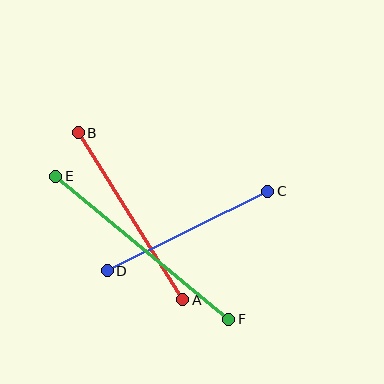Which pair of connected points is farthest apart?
Points E and F are farthest apart.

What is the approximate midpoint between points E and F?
The midpoint is at approximately (142, 248) pixels.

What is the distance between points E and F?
The distance is approximately 224 pixels.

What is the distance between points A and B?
The distance is approximately 197 pixels.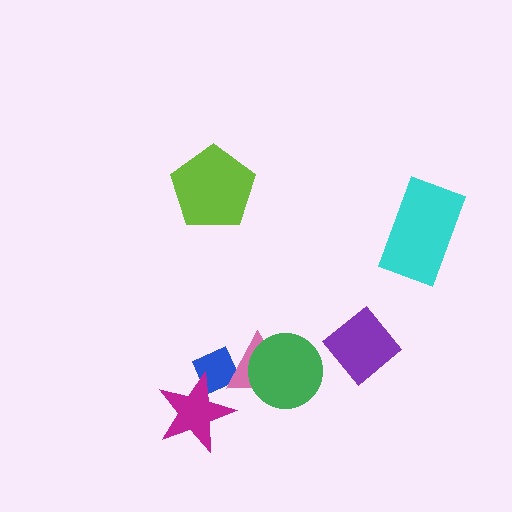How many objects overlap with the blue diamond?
2 objects overlap with the blue diamond.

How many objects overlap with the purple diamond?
0 objects overlap with the purple diamond.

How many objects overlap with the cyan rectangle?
0 objects overlap with the cyan rectangle.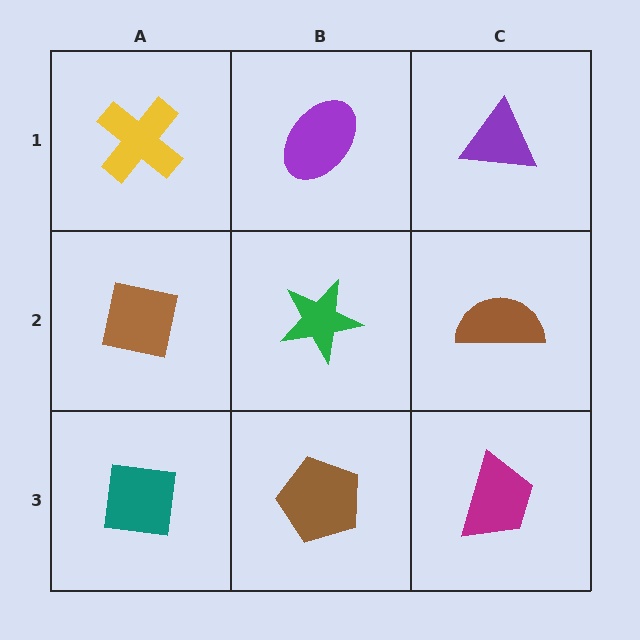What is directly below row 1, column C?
A brown semicircle.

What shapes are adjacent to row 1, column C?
A brown semicircle (row 2, column C), a purple ellipse (row 1, column B).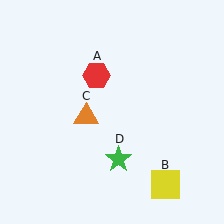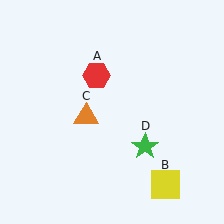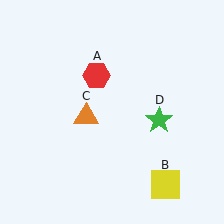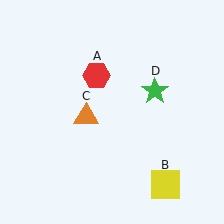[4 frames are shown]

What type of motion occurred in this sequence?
The green star (object D) rotated counterclockwise around the center of the scene.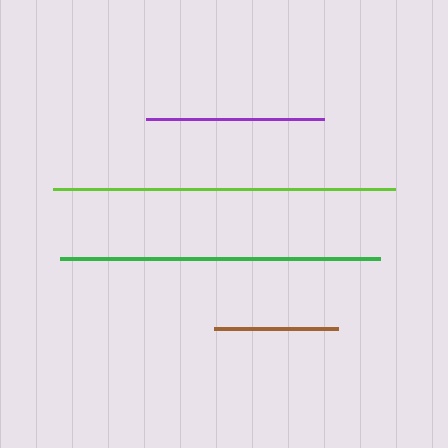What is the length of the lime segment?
The lime segment is approximately 342 pixels long.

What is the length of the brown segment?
The brown segment is approximately 124 pixels long.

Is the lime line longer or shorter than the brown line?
The lime line is longer than the brown line.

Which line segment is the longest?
The lime line is the longest at approximately 342 pixels.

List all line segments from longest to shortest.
From longest to shortest: lime, green, purple, brown.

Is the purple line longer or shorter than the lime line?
The lime line is longer than the purple line.